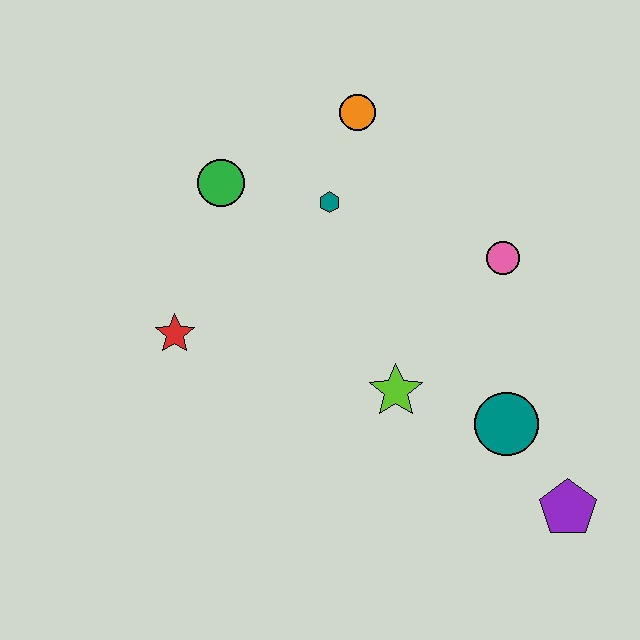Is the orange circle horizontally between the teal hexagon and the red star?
No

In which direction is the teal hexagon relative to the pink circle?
The teal hexagon is to the left of the pink circle.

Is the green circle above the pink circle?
Yes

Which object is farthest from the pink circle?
The red star is farthest from the pink circle.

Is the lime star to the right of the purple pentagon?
No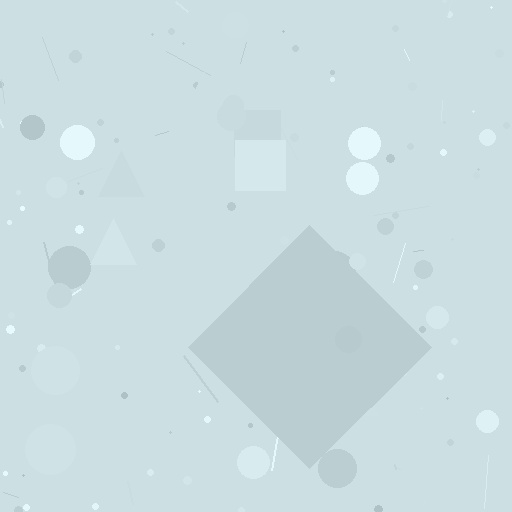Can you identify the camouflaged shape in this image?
The camouflaged shape is a diamond.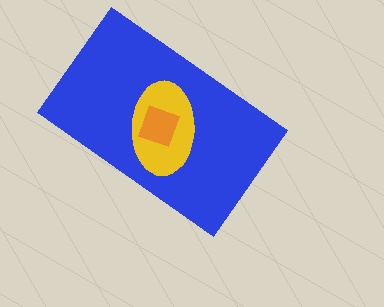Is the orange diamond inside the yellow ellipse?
Yes.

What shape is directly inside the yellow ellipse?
The orange diamond.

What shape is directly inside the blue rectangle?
The yellow ellipse.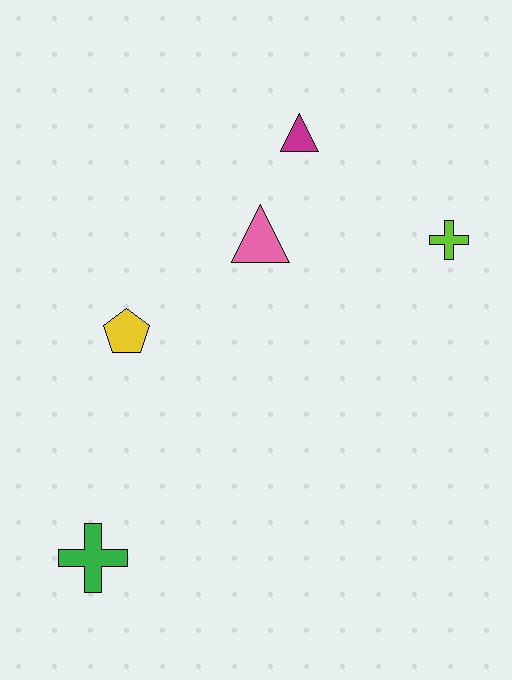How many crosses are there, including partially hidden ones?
There are 2 crosses.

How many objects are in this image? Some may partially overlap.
There are 5 objects.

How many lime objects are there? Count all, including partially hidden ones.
There is 1 lime object.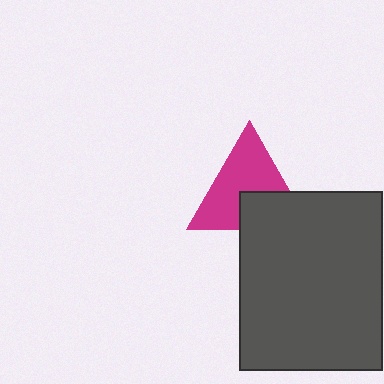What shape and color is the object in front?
The object in front is a dark gray rectangle.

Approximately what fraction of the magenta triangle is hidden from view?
Roughly 34% of the magenta triangle is hidden behind the dark gray rectangle.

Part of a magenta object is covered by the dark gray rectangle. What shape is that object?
It is a triangle.